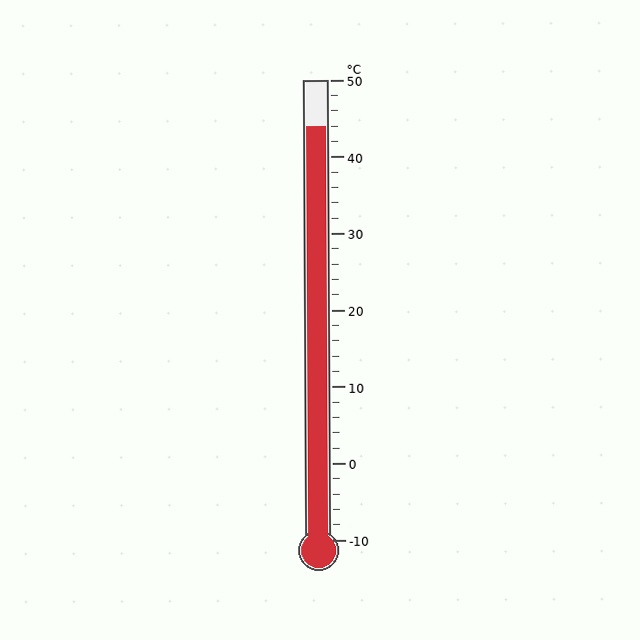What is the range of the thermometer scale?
The thermometer scale ranges from -10°C to 50°C.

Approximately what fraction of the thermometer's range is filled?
The thermometer is filled to approximately 90% of its range.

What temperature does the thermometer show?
The thermometer shows approximately 44°C.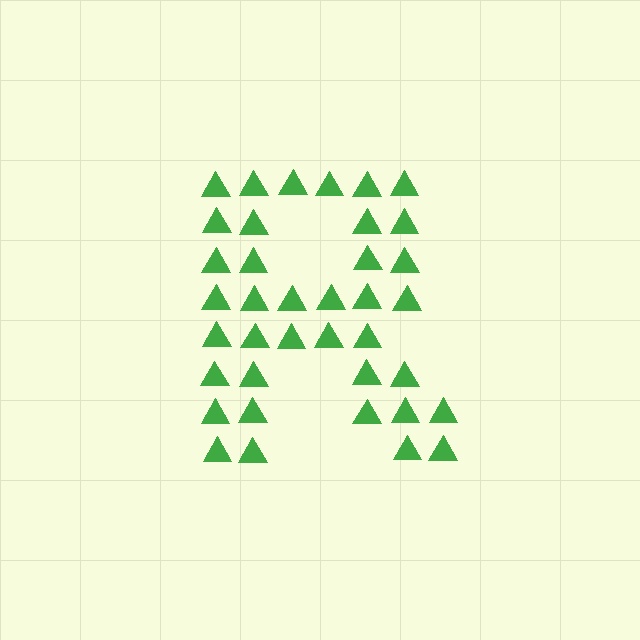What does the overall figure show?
The overall figure shows the letter R.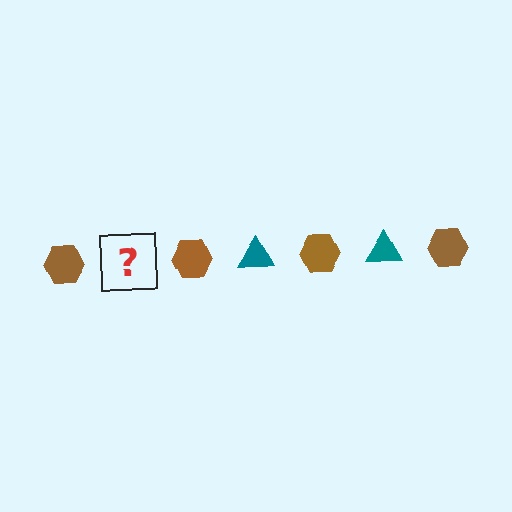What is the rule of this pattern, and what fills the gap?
The rule is that the pattern alternates between brown hexagon and teal triangle. The gap should be filled with a teal triangle.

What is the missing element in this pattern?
The missing element is a teal triangle.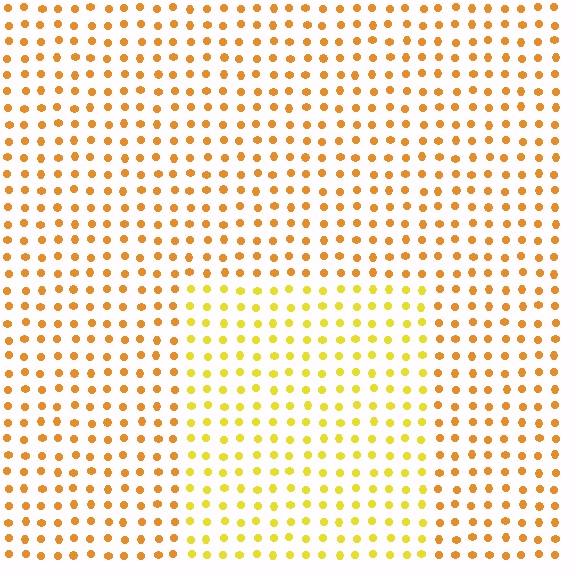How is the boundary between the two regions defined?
The boundary is defined purely by a slight shift in hue (about 26 degrees). Spacing, size, and orientation are identical on both sides.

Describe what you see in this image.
The image is filled with small orange elements in a uniform arrangement. A rectangle-shaped region is visible where the elements are tinted to a slightly different hue, forming a subtle color boundary.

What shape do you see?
I see a rectangle.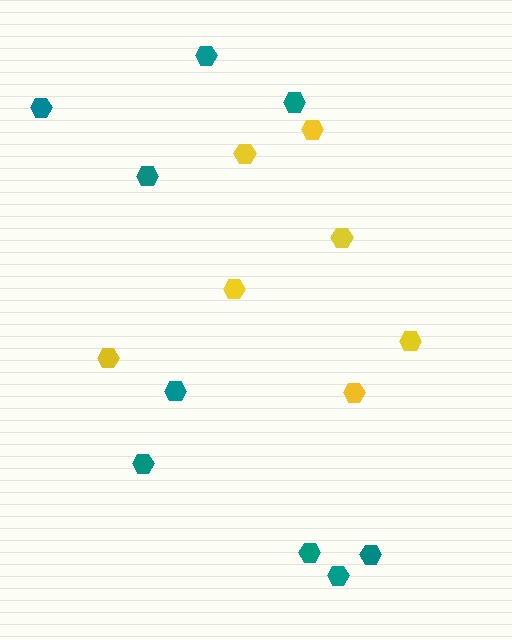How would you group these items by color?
There are 2 groups: one group of yellow hexagons (7) and one group of teal hexagons (9).